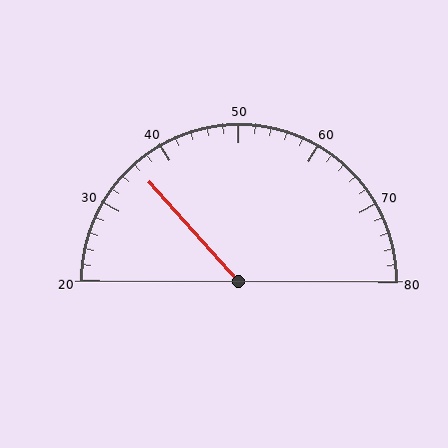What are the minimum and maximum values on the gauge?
The gauge ranges from 20 to 80.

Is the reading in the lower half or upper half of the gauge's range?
The reading is in the lower half of the range (20 to 80).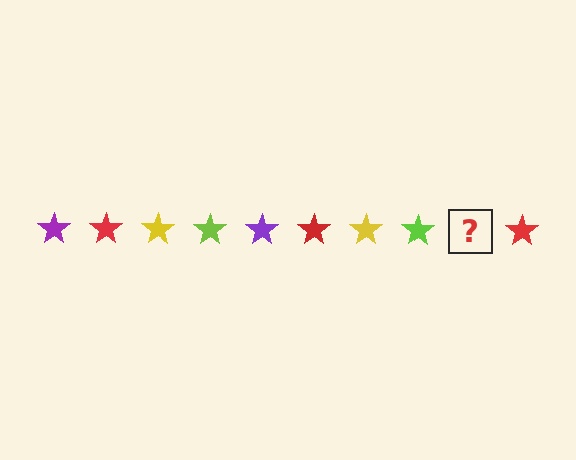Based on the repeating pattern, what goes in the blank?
The blank should be a purple star.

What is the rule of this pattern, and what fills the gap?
The rule is that the pattern cycles through purple, red, yellow, lime stars. The gap should be filled with a purple star.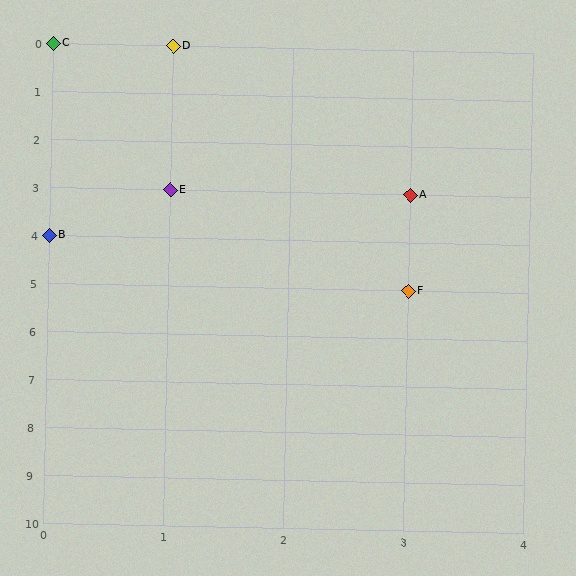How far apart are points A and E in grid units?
Points A and E are 2 columns apart.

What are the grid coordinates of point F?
Point F is at grid coordinates (3, 5).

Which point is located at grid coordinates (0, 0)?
Point C is at (0, 0).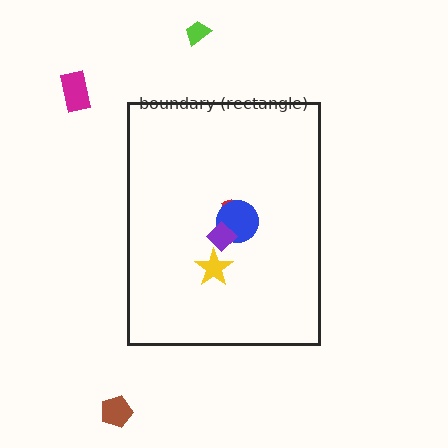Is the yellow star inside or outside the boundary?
Inside.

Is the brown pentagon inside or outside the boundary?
Outside.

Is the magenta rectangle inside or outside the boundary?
Outside.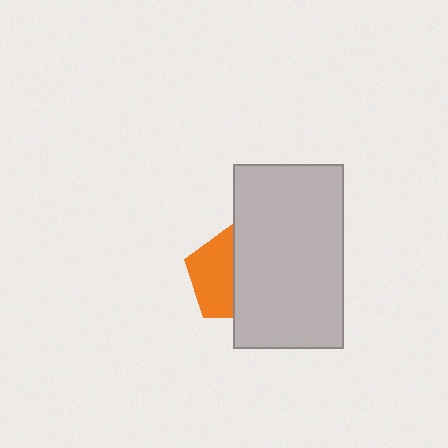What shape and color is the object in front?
The object in front is a light gray rectangle.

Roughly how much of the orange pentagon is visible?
About half of it is visible (roughly 50%).